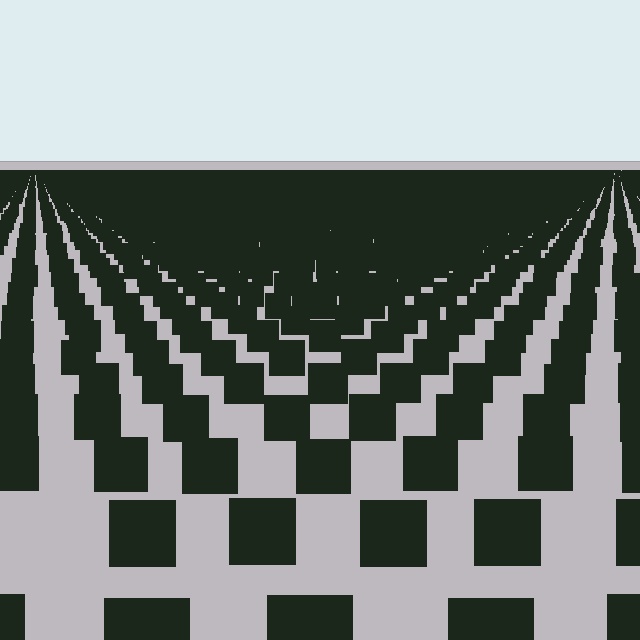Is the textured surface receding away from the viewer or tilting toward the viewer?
The surface is receding away from the viewer. Texture elements get smaller and denser toward the top.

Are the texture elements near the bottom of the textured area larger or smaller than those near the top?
Larger. Near the bottom, elements are closer to the viewer and appear at a bigger on-screen size.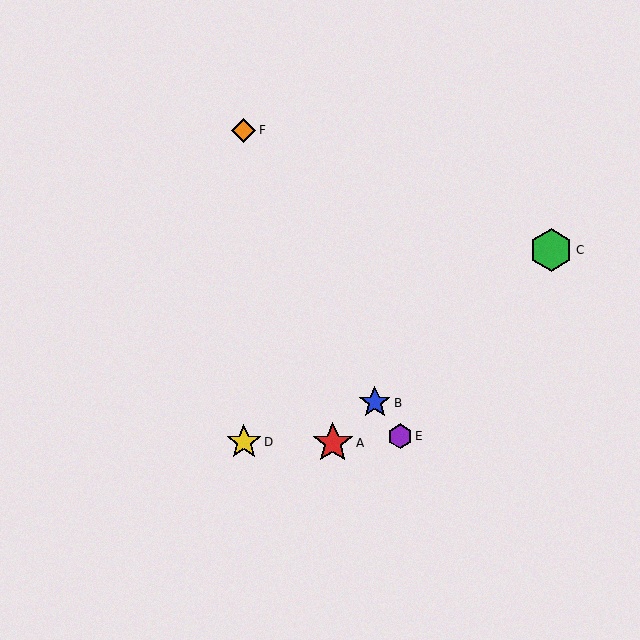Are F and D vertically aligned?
Yes, both are at x≈244.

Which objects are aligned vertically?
Objects D, F are aligned vertically.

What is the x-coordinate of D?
Object D is at x≈244.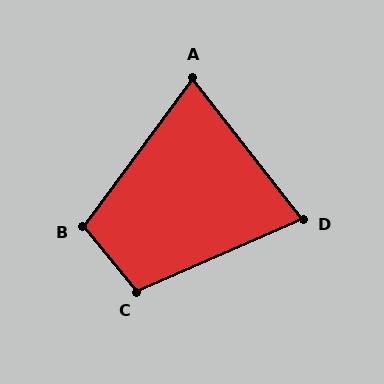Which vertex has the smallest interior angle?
A, at approximately 74 degrees.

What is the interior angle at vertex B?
Approximately 104 degrees (obtuse).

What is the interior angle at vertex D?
Approximately 76 degrees (acute).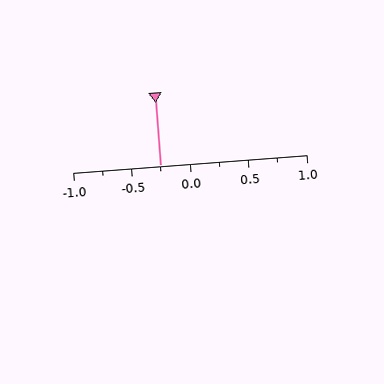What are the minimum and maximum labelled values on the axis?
The axis runs from -1.0 to 1.0.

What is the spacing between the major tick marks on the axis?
The major ticks are spaced 0.5 apart.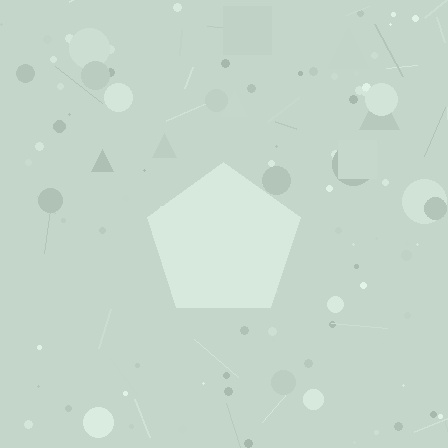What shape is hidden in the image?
A pentagon is hidden in the image.